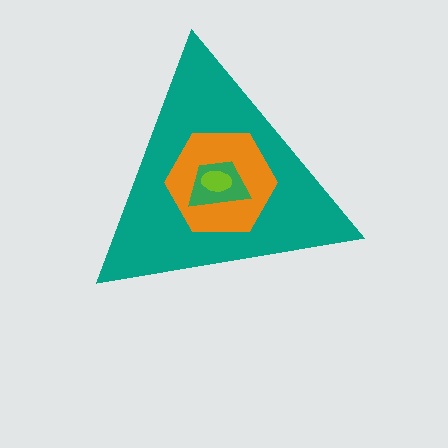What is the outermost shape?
The teal triangle.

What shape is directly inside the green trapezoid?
The lime ellipse.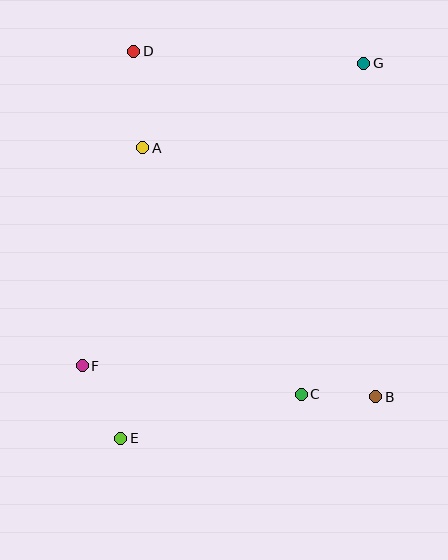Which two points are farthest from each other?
Points E and G are farthest from each other.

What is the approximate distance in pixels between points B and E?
The distance between B and E is approximately 258 pixels.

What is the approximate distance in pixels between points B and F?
The distance between B and F is approximately 295 pixels.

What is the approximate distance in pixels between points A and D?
The distance between A and D is approximately 97 pixels.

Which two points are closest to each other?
Points B and C are closest to each other.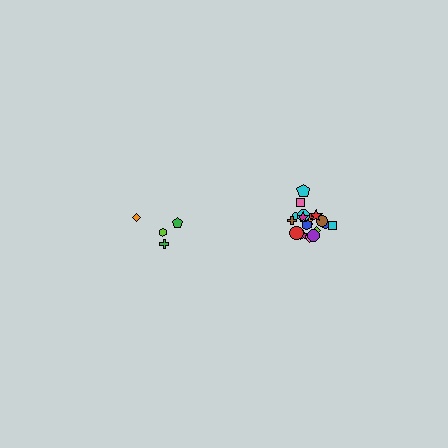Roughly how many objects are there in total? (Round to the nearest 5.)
Roughly 20 objects in total.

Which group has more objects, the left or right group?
The right group.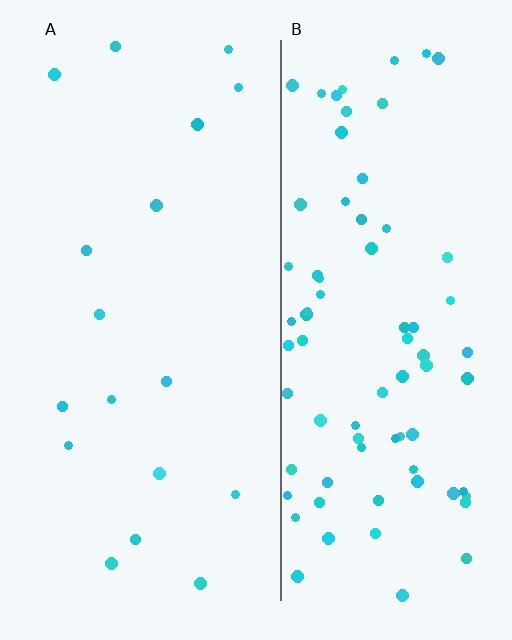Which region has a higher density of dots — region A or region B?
B (the right).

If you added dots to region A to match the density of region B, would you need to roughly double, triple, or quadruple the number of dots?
Approximately quadruple.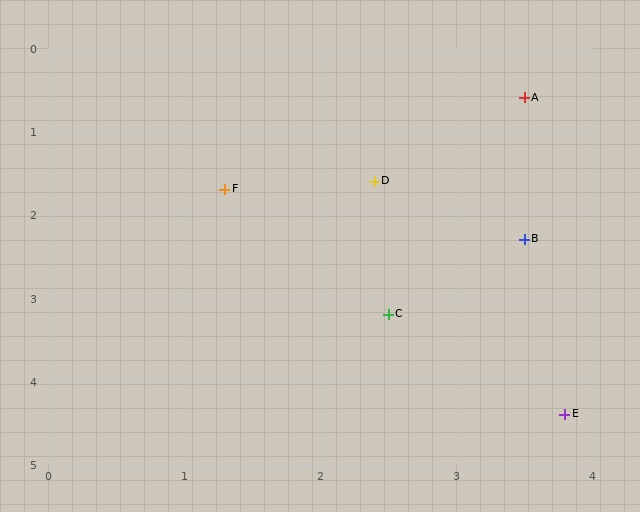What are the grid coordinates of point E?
Point E is at approximately (3.8, 4.4).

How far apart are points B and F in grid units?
Points B and F are about 2.3 grid units apart.